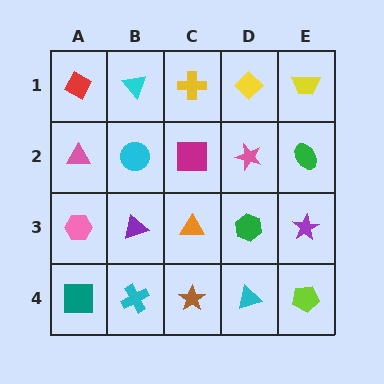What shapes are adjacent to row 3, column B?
A cyan circle (row 2, column B), a cyan cross (row 4, column B), a pink hexagon (row 3, column A), an orange triangle (row 3, column C).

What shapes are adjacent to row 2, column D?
A yellow diamond (row 1, column D), a green hexagon (row 3, column D), a magenta square (row 2, column C), a green ellipse (row 2, column E).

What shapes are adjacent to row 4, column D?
A green hexagon (row 3, column D), a brown star (row 4, column C), a lime pentagon (row 4, column E).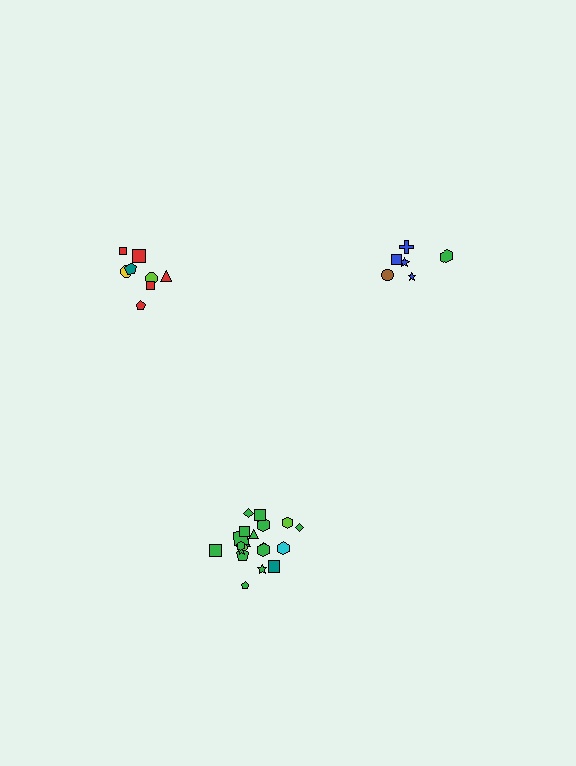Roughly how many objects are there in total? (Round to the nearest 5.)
Roughly 35 objects in total.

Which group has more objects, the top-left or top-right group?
The top-left group.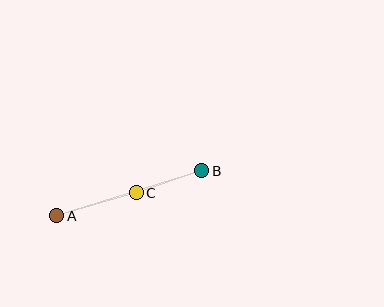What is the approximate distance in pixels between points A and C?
The distance between A and C is approximately 83 pixels.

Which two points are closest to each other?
Points B and C are closest to each other.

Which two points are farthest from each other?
Points A and B are farthest from each other.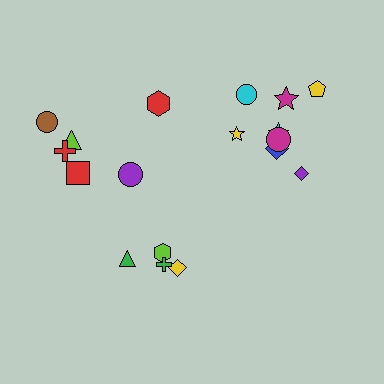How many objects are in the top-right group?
There are 8 objects.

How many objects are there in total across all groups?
There are 18 objects.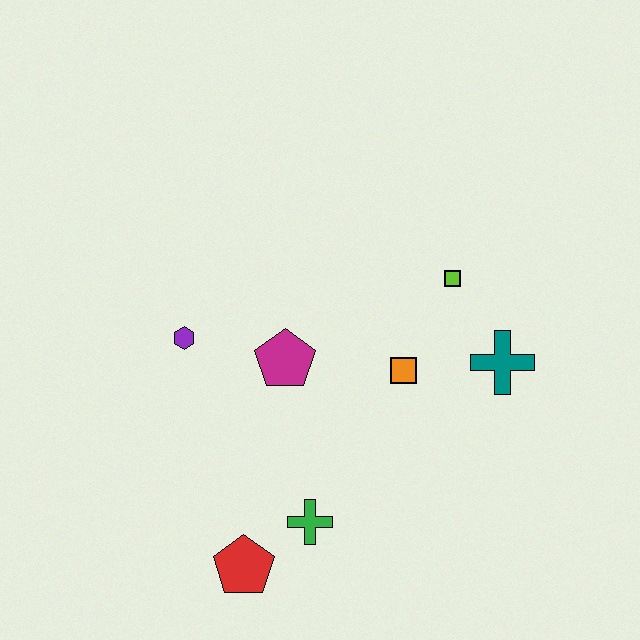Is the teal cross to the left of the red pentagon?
No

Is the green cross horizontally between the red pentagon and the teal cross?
Yes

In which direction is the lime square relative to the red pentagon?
The lime square is above the red pentagon.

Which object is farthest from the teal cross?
The red pentagon is farthest from the teal cross.